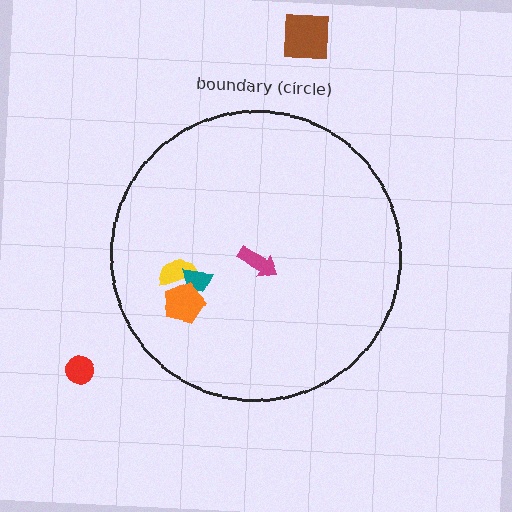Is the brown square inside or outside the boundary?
Outside.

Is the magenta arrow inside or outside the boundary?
Inside.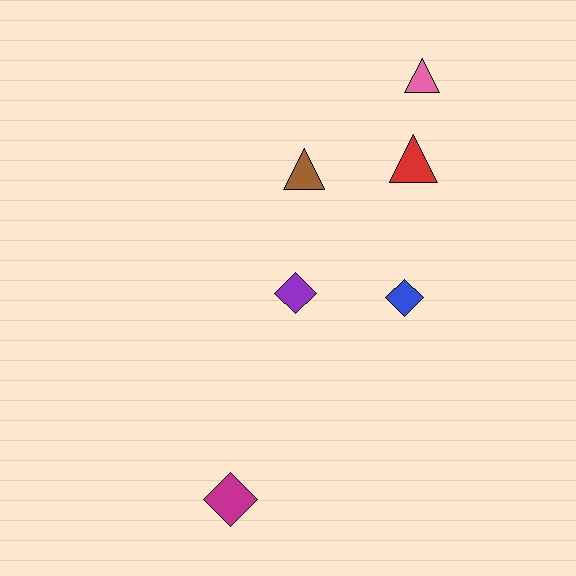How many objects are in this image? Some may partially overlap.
There are 6 objects.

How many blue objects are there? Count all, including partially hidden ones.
There is 1 blue object.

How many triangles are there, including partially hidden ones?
There are 3 triangles.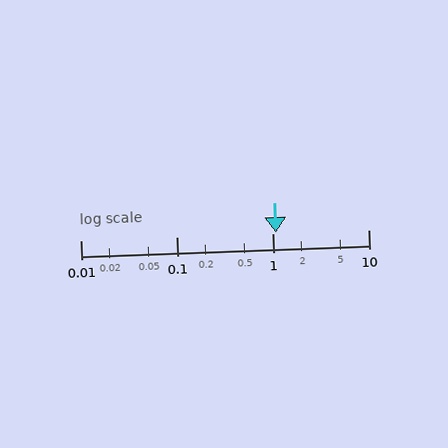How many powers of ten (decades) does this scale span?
The scale spans 3 decades, from 0.01 to 10.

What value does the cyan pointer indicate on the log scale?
The pointer indicates approximately 1.1.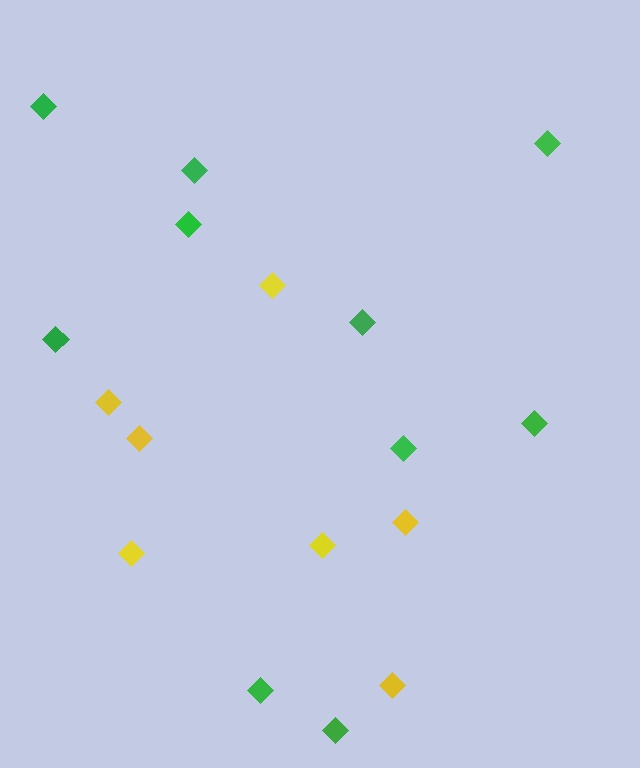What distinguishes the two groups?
There are 2 groups: one group of yellow diamonds (7) and one group of green diamonds (10).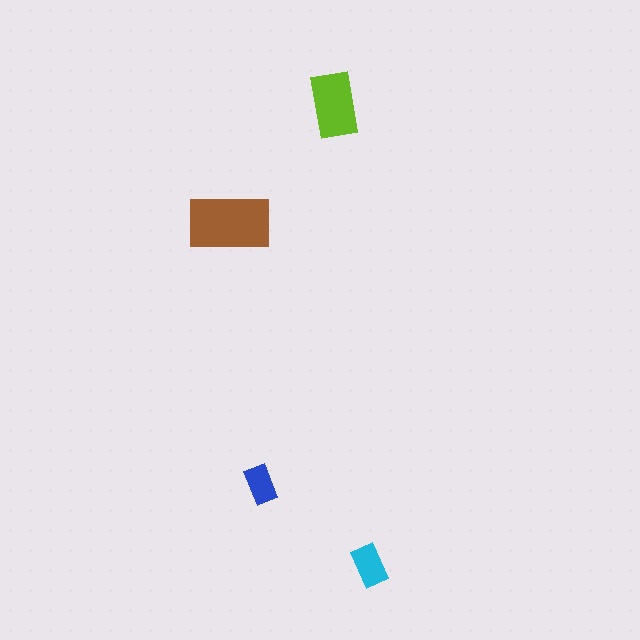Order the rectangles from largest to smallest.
the brown one, the lime one, the cyan one, the blue one.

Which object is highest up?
The lime rectangle is topmost.